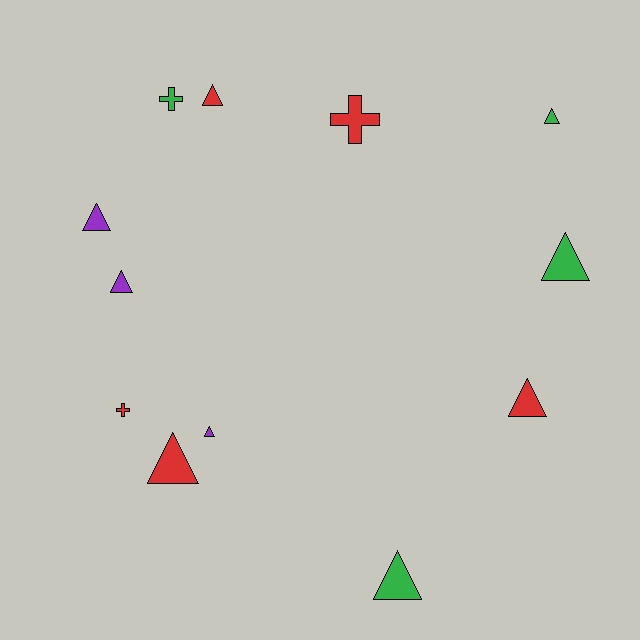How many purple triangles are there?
There are 3 purple triangles.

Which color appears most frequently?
Red, with 5 objects.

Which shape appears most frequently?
Triangle, with 9 objects.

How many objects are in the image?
There are 12 objects.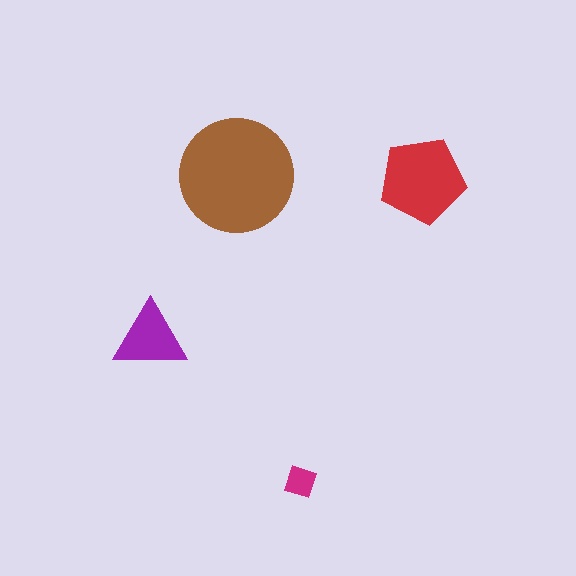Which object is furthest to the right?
The red pentagon is rightmost.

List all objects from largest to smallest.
The brown circle, the red pentagon, the purple triangle, the magenta square.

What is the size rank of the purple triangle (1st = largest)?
3rd.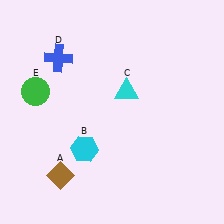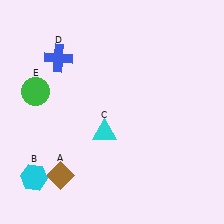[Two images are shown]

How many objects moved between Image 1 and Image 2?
2 objects moved between the two images.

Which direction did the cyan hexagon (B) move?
The cyan hexagon (B) moved left.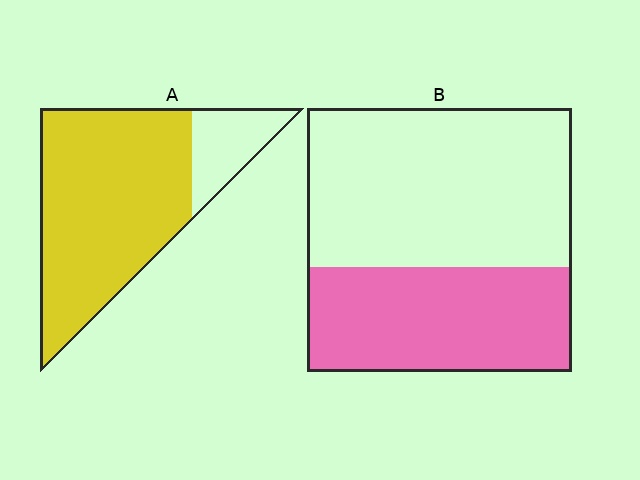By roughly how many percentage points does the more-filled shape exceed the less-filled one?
By roughly 40 percentage points (A over B).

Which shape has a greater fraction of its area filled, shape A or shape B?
Shape A.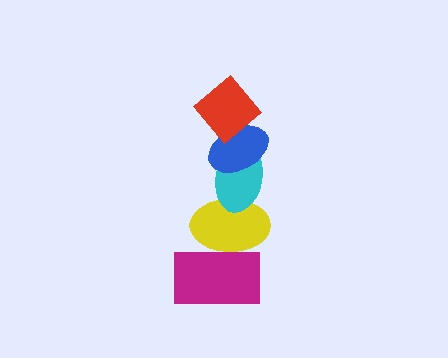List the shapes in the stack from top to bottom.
From top to bottom: the red diamond, the blue ellipse, the cyan ellipse, the yellow ellipse, the magenta rectangle.